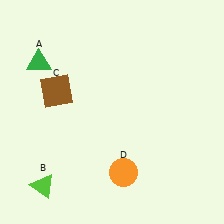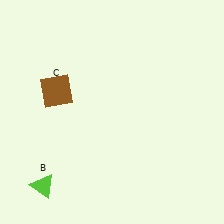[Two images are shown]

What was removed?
The orange circle (D), the green triangle (A) were removed in Image 2.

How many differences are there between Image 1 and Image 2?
There are 2 differences between the two images.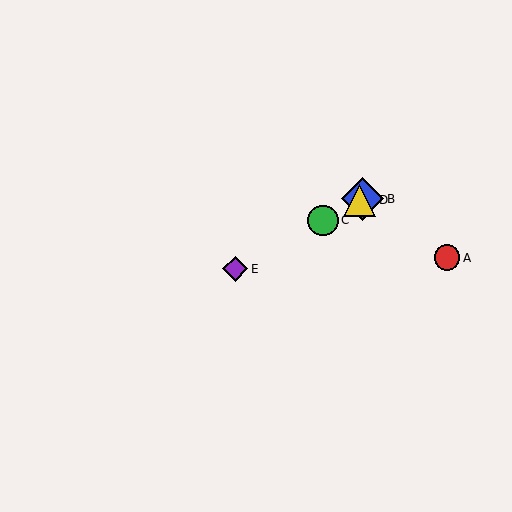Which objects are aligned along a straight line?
Objects B, C, D, E are aligned along a straight line.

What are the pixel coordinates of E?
Object E is at (235, 269).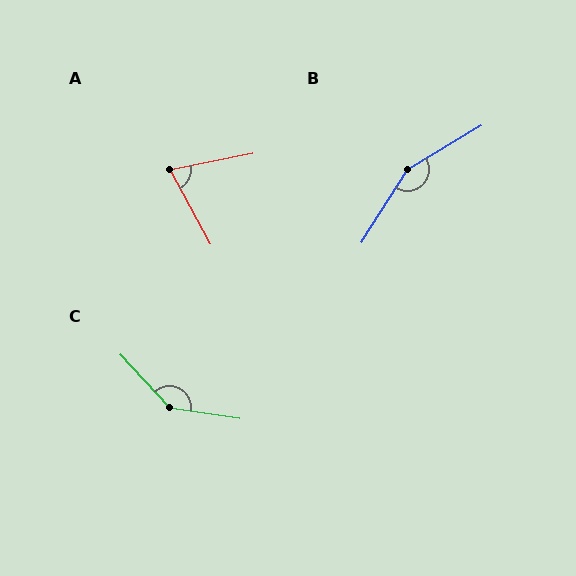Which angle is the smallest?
A, at approximately 73 degrees.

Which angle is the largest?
B, at approximately 154 degrees.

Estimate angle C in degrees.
Approximately 141 degrees.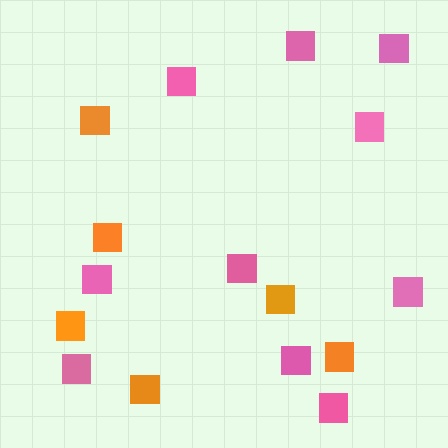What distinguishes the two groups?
There are 2 groups: one group of orange squares (6) and one group of pink squares (10).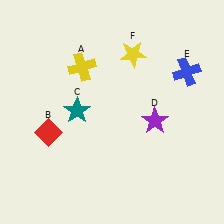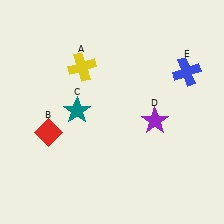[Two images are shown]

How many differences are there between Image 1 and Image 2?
There is 1 difference between the two images.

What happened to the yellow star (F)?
The yellow star (F) was removed in Image 2. It was in the top-right area of Image 1.